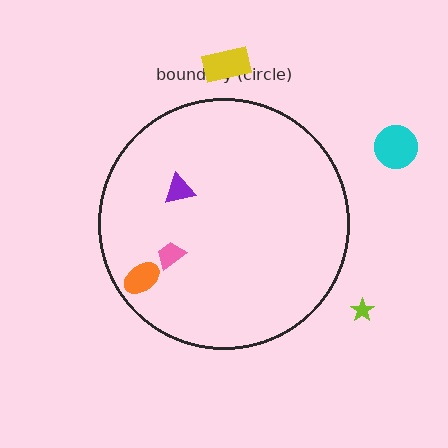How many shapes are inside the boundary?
3 inside, 3 outside.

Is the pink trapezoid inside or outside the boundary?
Inside.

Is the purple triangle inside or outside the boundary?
Inside.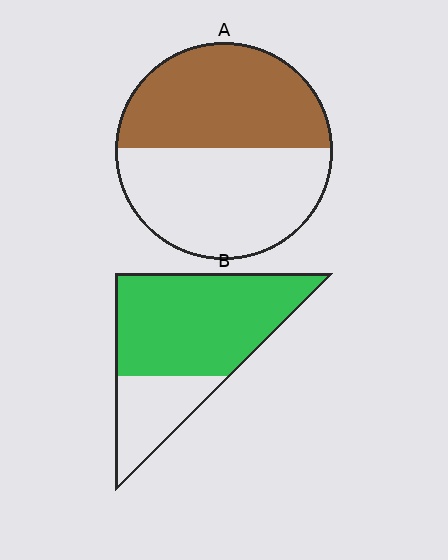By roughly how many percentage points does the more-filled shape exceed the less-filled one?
By roughly 25 percentage points (B over A).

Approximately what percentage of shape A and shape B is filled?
A is approximately 50% and B is approximately 70%.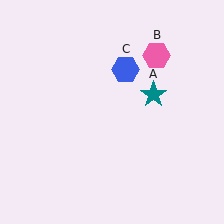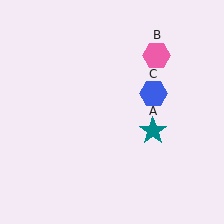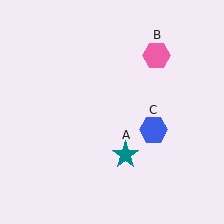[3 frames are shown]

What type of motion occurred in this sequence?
The teal star (object A), blue hexagon (object C) rotated clockwise around the center of the scene.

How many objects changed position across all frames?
2 objects changed position: teal star (object A), blue hexagon (object C).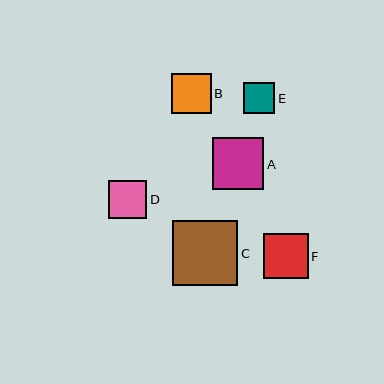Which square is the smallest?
Square E is the smallest with a size of approximately 31 pixels.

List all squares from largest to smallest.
From largest to smallest: C, A, F, B, D, E.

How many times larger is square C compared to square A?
Square C is approximately 1.3 times the size of square A.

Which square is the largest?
Square C is the largest with a size of approximately 66 pixels.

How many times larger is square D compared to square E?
Square D is approximately 1.2 times the size of square E.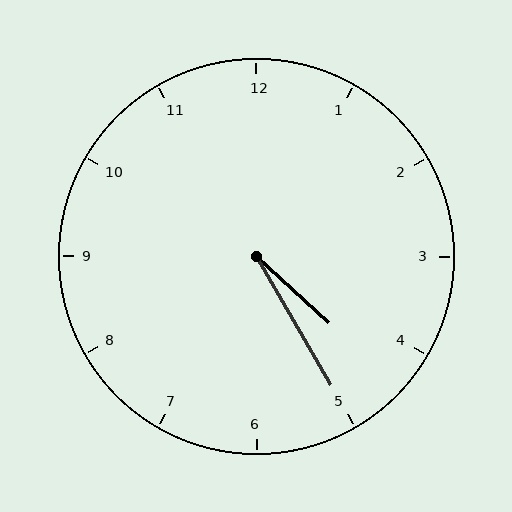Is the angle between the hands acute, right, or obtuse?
It is acute.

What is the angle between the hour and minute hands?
Approximately 18 degrees.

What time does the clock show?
4:25.